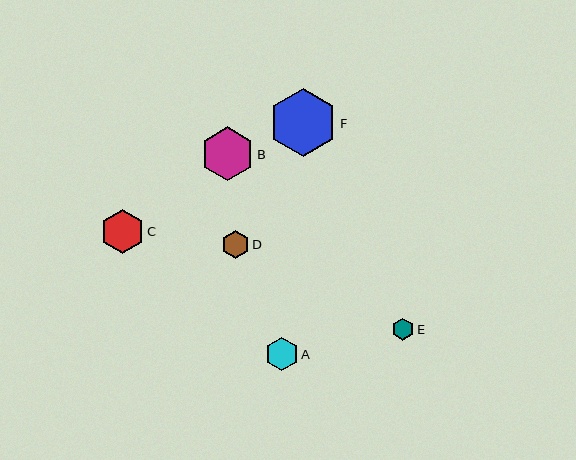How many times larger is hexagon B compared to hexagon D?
Hexagon B is approximately 2.0 times the size of hexagon D.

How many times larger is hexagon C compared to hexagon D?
Hexagon C is approximately 1.6 times the size of hexagon D.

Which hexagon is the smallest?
Hexagon E is the smallest with a size of approximately 22 pixels.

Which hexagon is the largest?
Hexagon F is the largest with a size of approximately 68 pixels.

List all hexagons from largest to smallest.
From largest to smallest: F, B, C, A, D, E.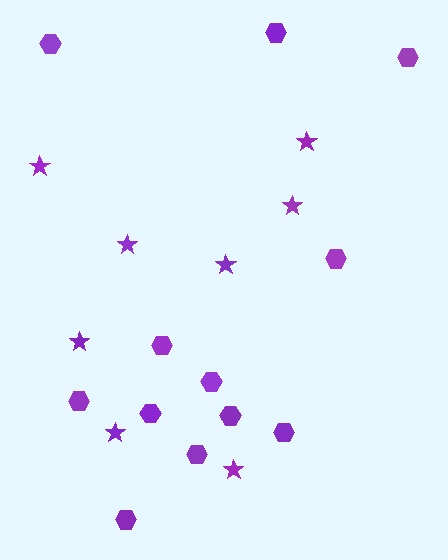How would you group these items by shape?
There are 2 groups: one group of hexagons (12) and one group of stars (8).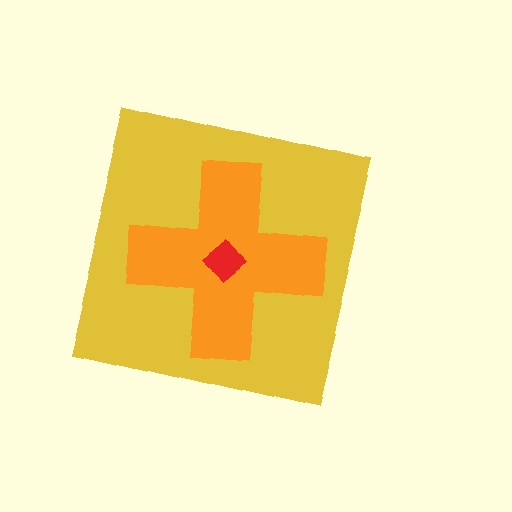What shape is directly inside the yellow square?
The orange cross.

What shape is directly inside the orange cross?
The red diamond.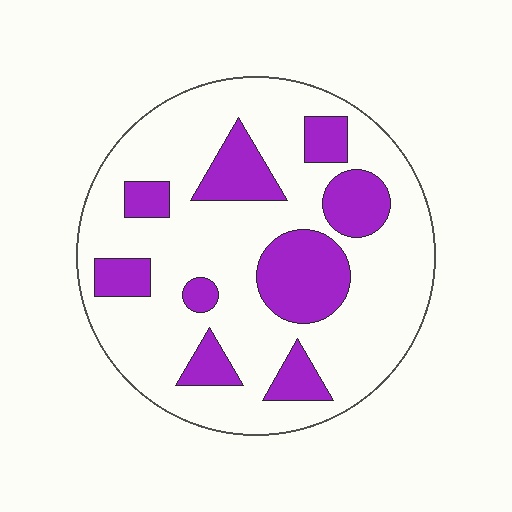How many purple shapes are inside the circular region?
9.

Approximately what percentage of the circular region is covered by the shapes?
Approximately 25%.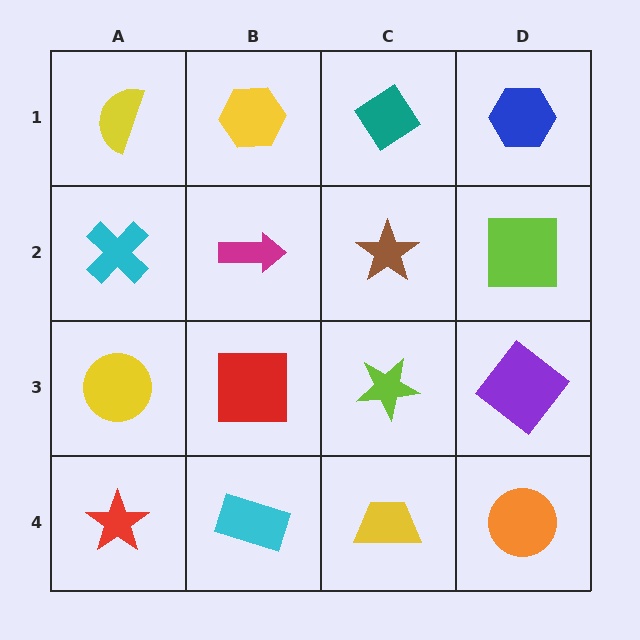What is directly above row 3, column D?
A lime square.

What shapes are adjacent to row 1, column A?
A cyan cross (row 2, column A), a yellow hexagon (row 1, column B).